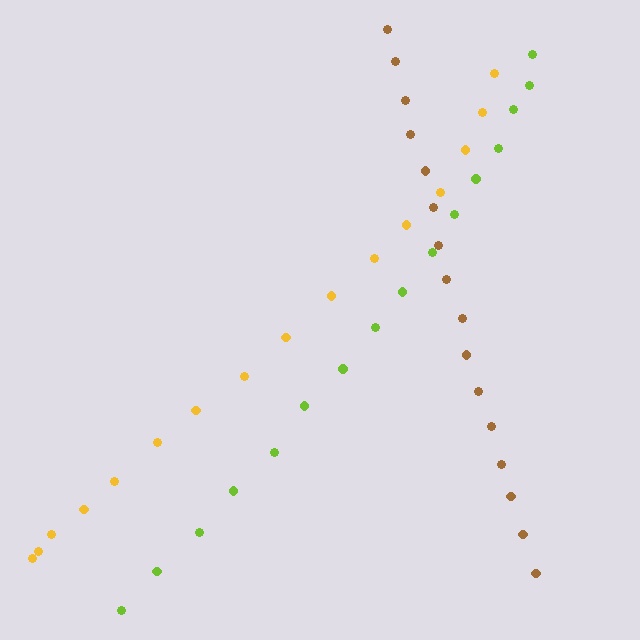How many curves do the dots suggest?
There are 3 distinct paths.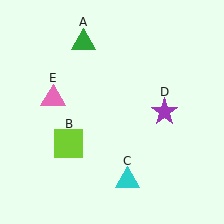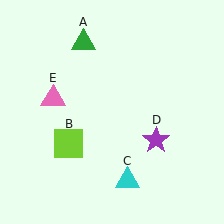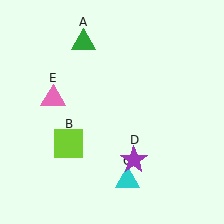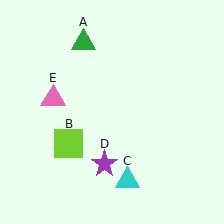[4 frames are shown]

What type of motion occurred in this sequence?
The purple star (object D) rotated clockwise around the center of the scene.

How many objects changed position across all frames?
1 object changed position: purple star (object D).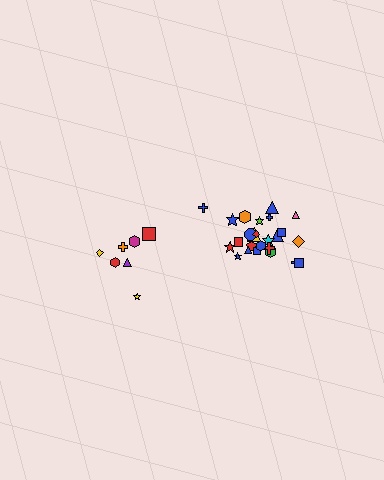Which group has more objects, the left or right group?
The right group.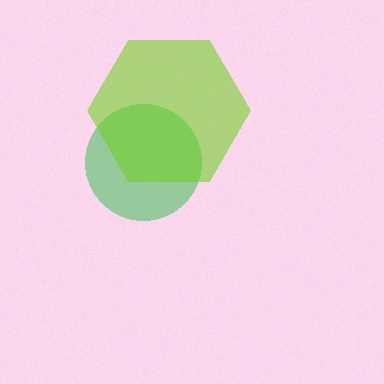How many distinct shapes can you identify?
There are 2 distinct shapes: a green circle, a lime hexagon.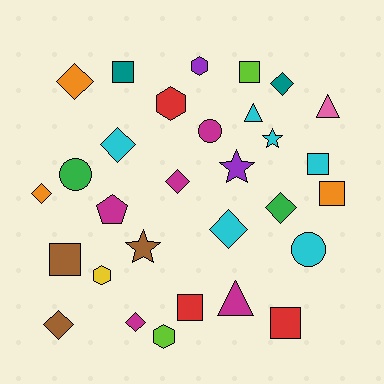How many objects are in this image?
There are 30 objects.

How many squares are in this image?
There are 7 squares.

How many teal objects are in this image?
There are 2 teal objects.